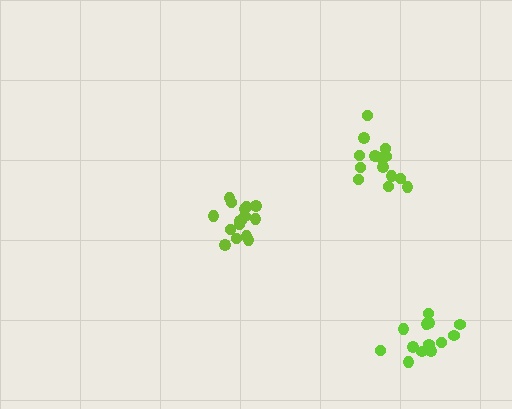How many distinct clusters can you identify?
There are 3 distinct clusters.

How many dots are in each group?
Group 1: 13 dots, Group 2: 16 dots, Group 3: 14 dots (43 total).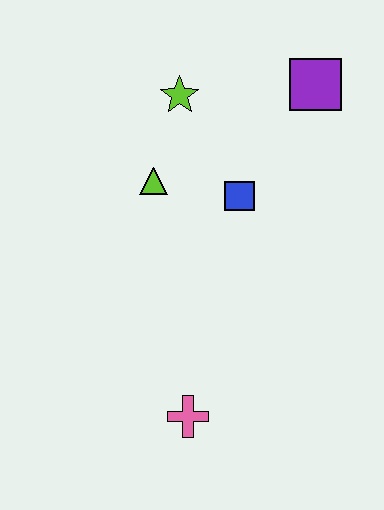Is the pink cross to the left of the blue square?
Yes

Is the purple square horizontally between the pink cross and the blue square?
No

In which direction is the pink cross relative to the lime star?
The pink cross is below the lime star.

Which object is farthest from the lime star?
The pink cross is farthest from the lime star.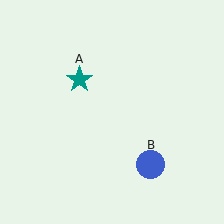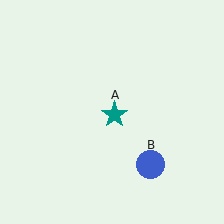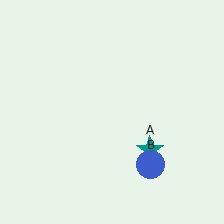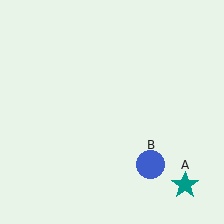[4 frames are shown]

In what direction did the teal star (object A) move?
The teal star (object A) moved down and to the right.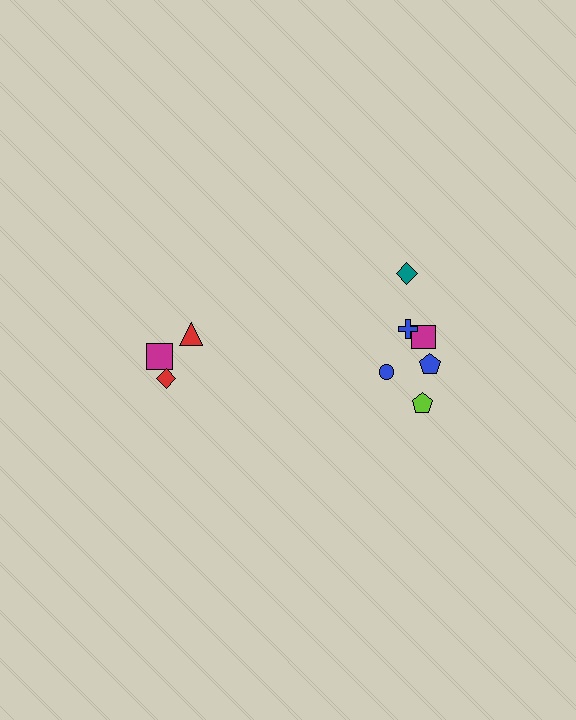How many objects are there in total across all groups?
There are 9 objects.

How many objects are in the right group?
There are 6 objects.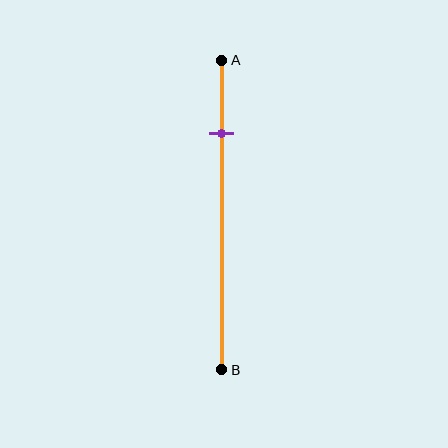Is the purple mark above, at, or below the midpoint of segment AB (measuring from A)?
The purple mark is above the midpoint of segment AB.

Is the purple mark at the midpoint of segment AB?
No, the mark is at about 25% from A, not at the 50% midpoint.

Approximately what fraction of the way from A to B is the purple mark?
The purple mark is approximately 25% of the way from A to B.